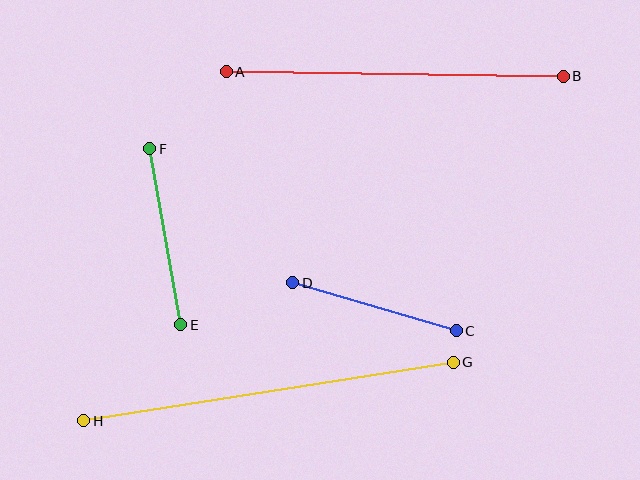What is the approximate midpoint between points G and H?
The midpoint is at approximately (268, 391) pixels.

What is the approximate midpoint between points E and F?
The midpoint is at approximately (165, 237) pixels.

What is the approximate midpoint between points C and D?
The midpoint is at approximately (375, 307) pixels.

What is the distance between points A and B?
The distance is approximately 337 pixels.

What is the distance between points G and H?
The distance is approximately 374 pixels.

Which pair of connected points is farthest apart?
Points G and H are farthest apart.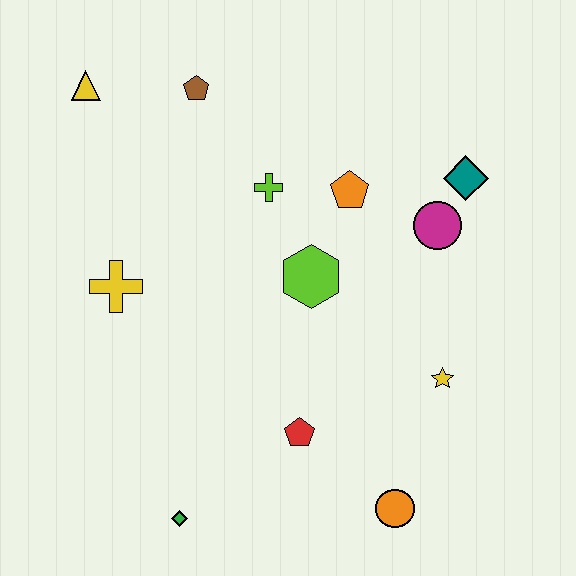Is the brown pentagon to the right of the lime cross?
No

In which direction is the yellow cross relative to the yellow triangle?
The yellow cross is below the yellow triangle.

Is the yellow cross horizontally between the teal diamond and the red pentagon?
No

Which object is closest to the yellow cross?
The lime cross is closest to the yellow cross.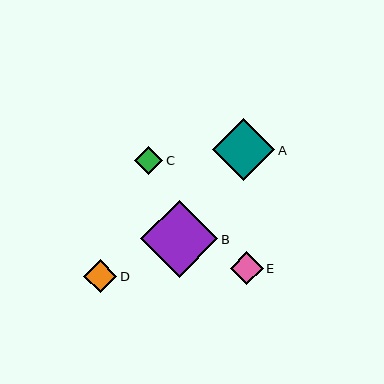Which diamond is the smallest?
Diamond C is the smallest with a size of approximately 28 pixels.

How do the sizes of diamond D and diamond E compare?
Diamond D and diamond E are approximately the same size.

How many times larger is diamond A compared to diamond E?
Diamond A is approximately 1.9 times the size of diamond E.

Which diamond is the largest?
Diamond B is the largest with a size of approximately 77 pixels.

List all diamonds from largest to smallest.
From largest to smallest: B, A, D, E, C.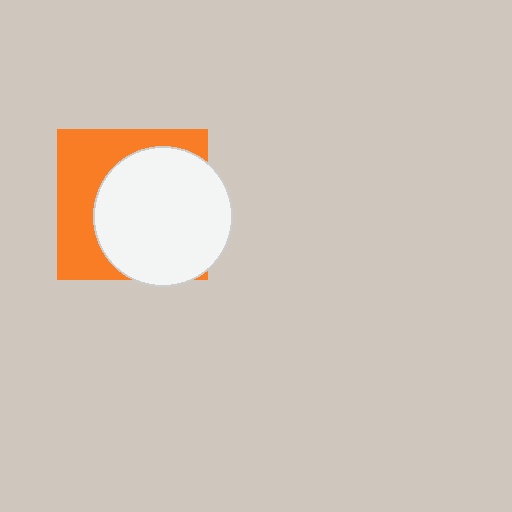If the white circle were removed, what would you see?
You would see the complete orange square.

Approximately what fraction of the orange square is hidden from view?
Roughly 59% of the orange square is hidden behind the white circle.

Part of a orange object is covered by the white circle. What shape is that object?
It is a square.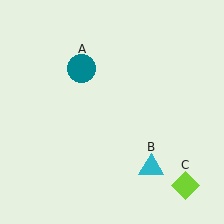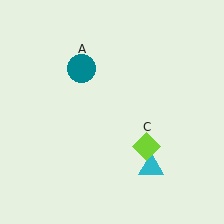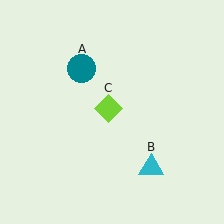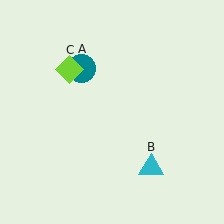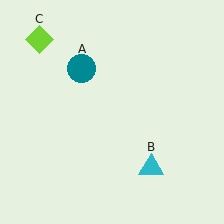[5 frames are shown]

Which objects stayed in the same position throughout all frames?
Teal circle (object A) and cyan triangle (object B) remained stationary.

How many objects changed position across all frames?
1 object changed position: lime diamond (object C).